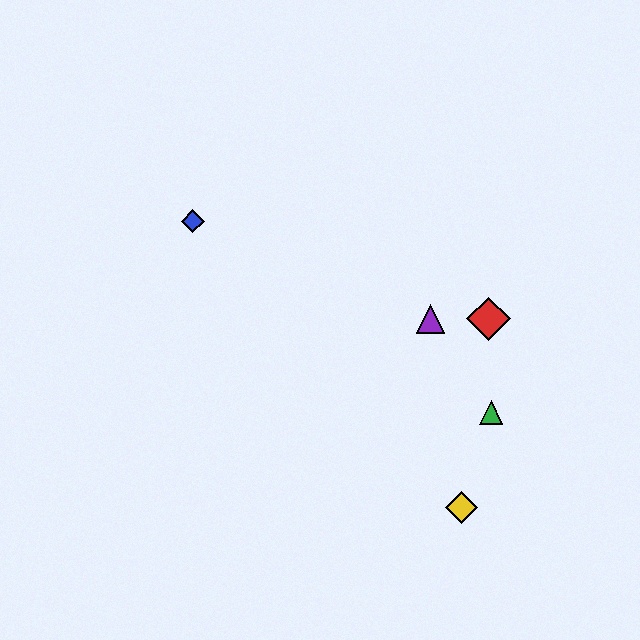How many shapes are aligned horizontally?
2 shapes (the red diamond, the purple triangle) are aligned horizontally.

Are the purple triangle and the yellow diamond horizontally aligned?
No, the purple triangle is at y≈319 and the yellow diamond is at y≈508.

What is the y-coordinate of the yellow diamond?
The yellow diamond is at y≈508.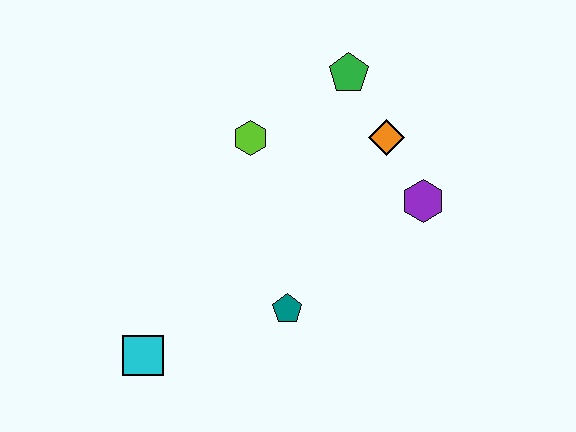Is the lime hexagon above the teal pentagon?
Yes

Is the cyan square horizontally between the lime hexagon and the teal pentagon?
No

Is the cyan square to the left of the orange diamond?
Yes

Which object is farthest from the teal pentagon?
The green pentagon is farthest from the teal pentagon.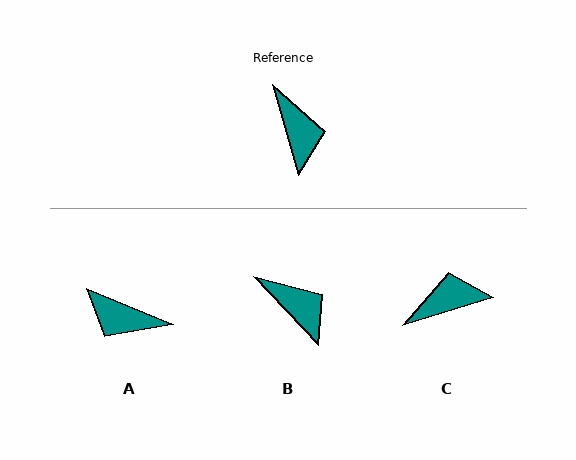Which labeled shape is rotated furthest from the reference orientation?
A, about 128 degrees away.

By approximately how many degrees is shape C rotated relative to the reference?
Approximately 91 degrees counter-clockwise.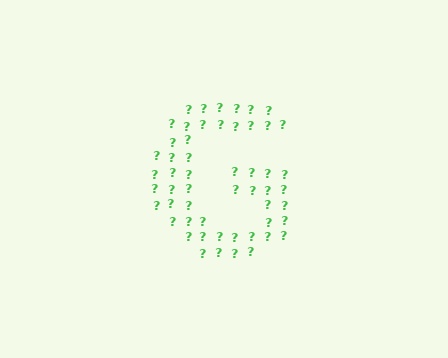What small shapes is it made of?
It is made of small question marks.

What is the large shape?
The large shape is the letter G.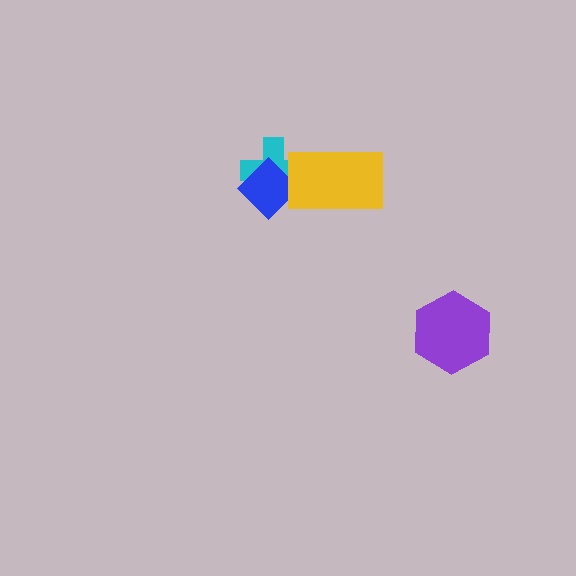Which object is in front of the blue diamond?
The yellow rectangle is in front of the blue diamond.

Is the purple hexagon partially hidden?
No, no other shape covers it.